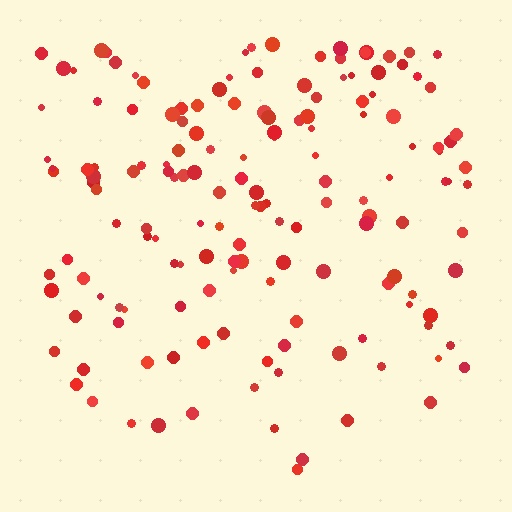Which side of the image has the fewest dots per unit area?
The bottom.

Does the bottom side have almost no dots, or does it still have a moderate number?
Still a moderate number, just noticeably fewer than the top.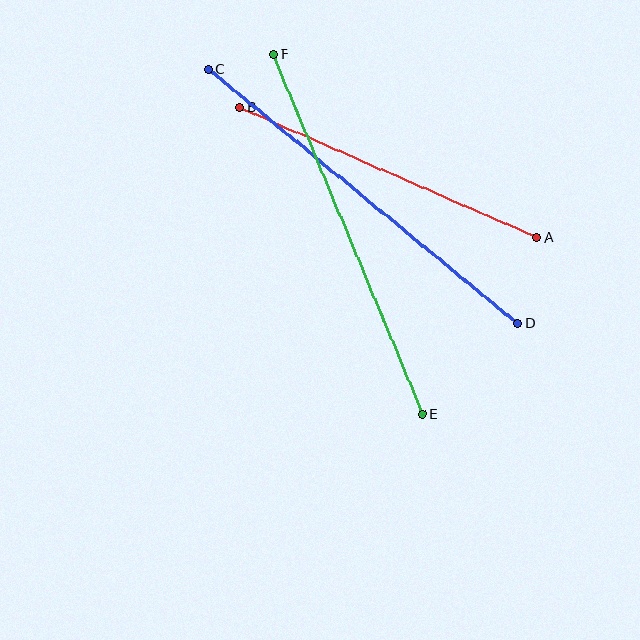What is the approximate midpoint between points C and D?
The midpoint is at approximately (363, 196) pixels.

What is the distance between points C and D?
The distance is approximately 401 pixels.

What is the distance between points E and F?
The distance is approximately 390 pixels.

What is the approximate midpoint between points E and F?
The midpoint is at approximately (348, 234) pixels.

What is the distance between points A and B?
The distance is approximately 325 pixels.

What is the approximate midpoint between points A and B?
The midpoint is at approximately (388, 172) pixels.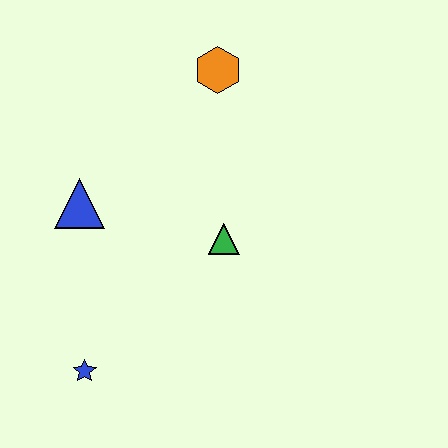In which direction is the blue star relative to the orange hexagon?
The blue star is below the orange hexagon.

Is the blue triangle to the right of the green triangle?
No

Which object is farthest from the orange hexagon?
The blue star is farthest from the orange hexagon.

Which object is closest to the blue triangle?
The green triangle is closest to the blue triangle.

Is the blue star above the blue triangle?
No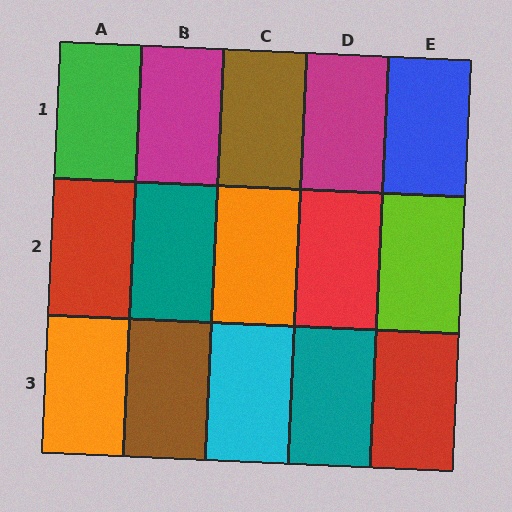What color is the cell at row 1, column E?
Blue.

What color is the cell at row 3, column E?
Red.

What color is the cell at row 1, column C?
Brown.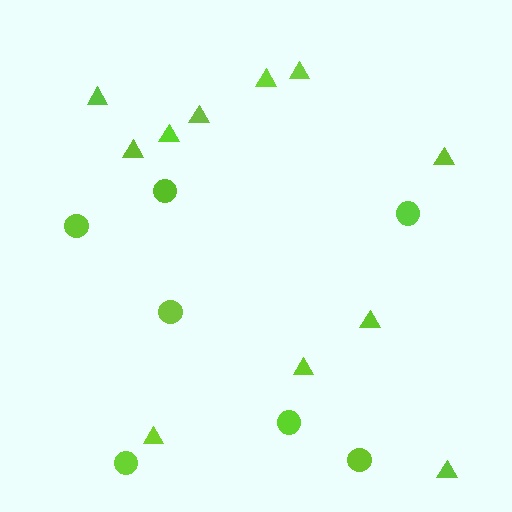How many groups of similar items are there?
There are 2 groups: one group of triangles (11) and one group of circles (7).